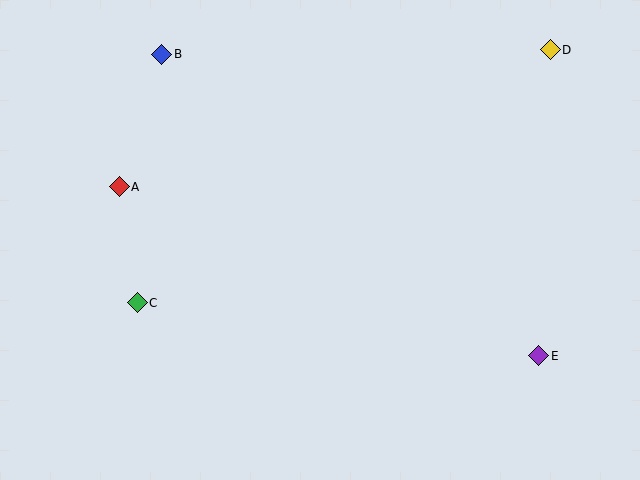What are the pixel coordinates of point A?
Point A is at (119, 187).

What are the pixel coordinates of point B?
Point B is at (162, 54).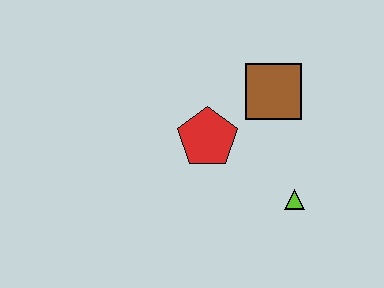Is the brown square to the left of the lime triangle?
Yes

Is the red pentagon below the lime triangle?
No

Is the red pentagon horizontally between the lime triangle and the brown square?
No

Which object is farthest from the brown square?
The lime triangle is farthest from the brown square.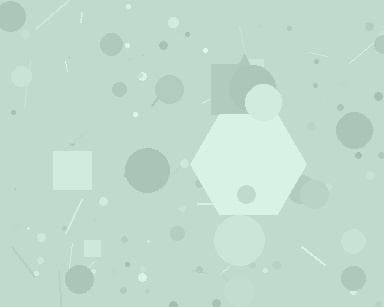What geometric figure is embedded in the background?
A hexagon is embedded in the background.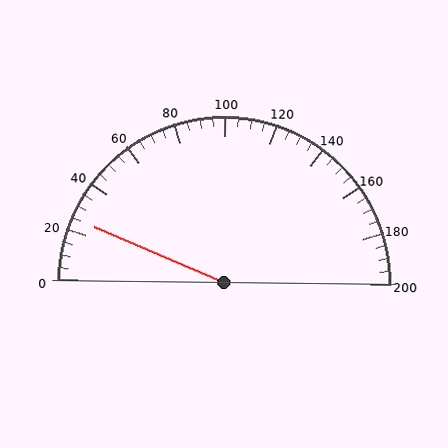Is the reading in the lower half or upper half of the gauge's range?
The reading is in the lower half of the range (0 to 200).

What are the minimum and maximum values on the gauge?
The gauge ranges from 0 to 200.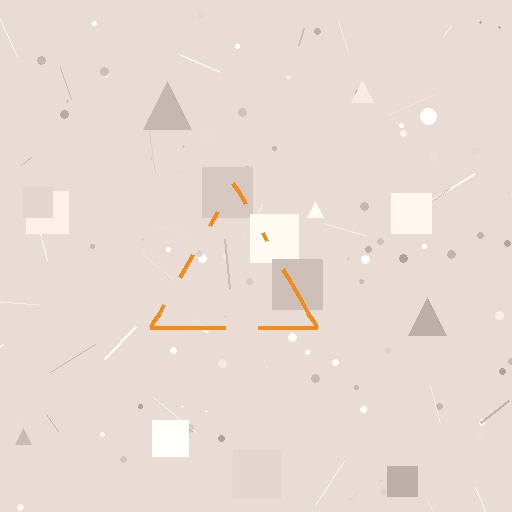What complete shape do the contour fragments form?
The contour fragments form a triangle.